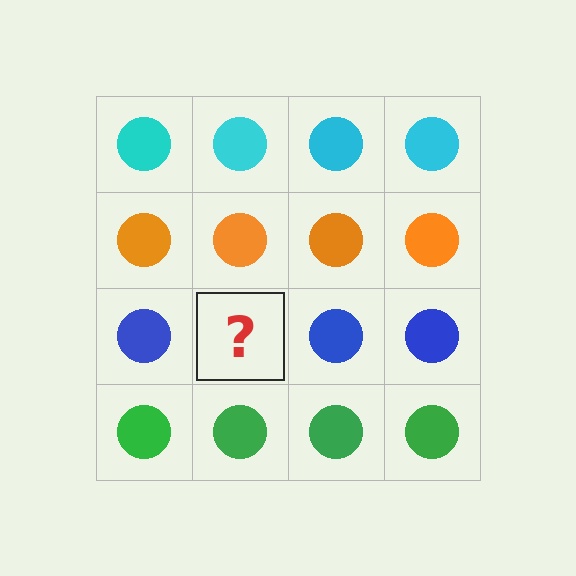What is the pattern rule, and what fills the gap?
The rule is that each row has a consistent color. The gap should be filled with a blue circle.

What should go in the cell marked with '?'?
The missing cell should contain a blue circle.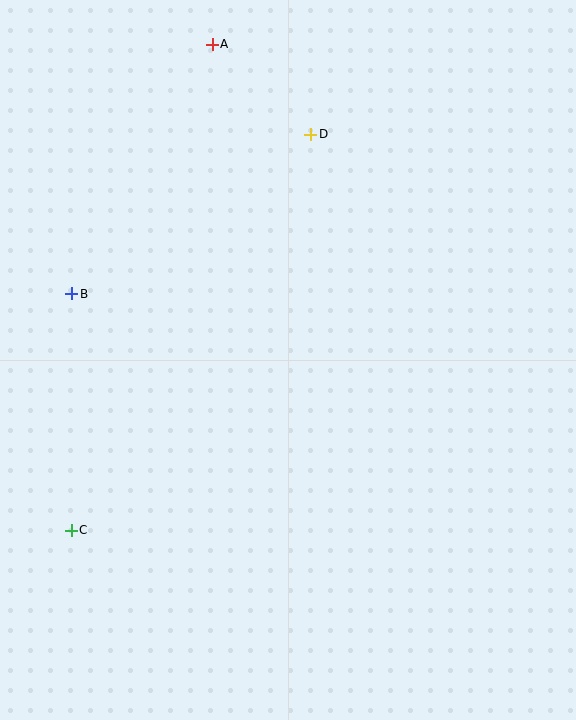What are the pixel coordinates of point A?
Point A is at (212, 44).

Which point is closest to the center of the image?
Point B at (72, 294) is closest to the center.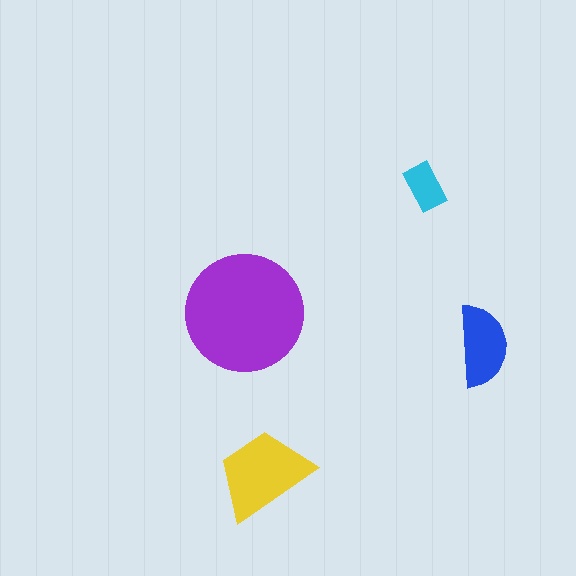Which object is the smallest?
The cyan rectangle.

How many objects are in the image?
There are 4 objects in the image.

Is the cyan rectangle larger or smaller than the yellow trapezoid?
Smaller.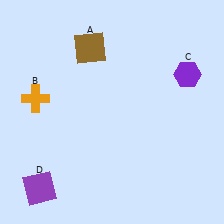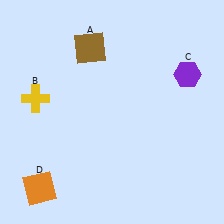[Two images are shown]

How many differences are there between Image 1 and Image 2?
There are 2 differences between the two images.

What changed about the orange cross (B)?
In Image 1, B is orange. In Image 2, it changed to yellow.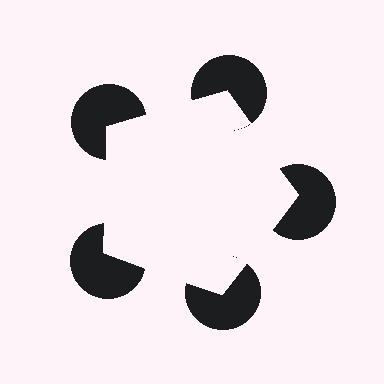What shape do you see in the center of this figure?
An illusory pentagon — its edges are inferred from the aligned wedge cuts in the pac-man discs, not physically drawn.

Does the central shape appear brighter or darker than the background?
It typically appears slightly brighter than the background, even though no actual brightness change is drawn.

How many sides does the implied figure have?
5 sides.